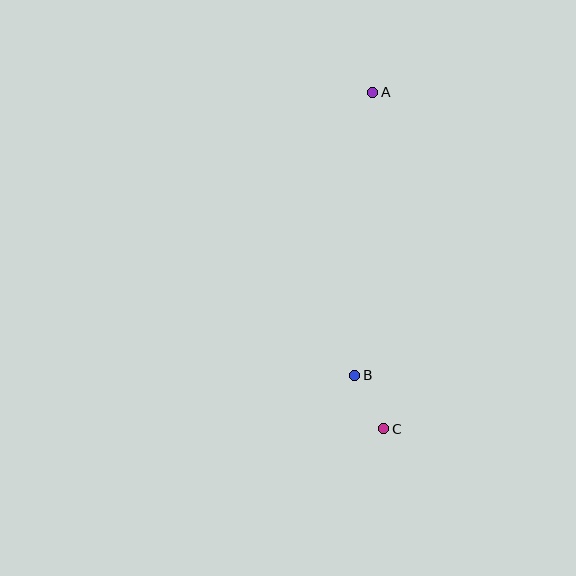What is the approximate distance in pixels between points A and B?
The distance between A and B is approximately 283 pixels.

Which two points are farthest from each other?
Points A and C are farthest from each other.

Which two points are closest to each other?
Points B and C are closest to each other.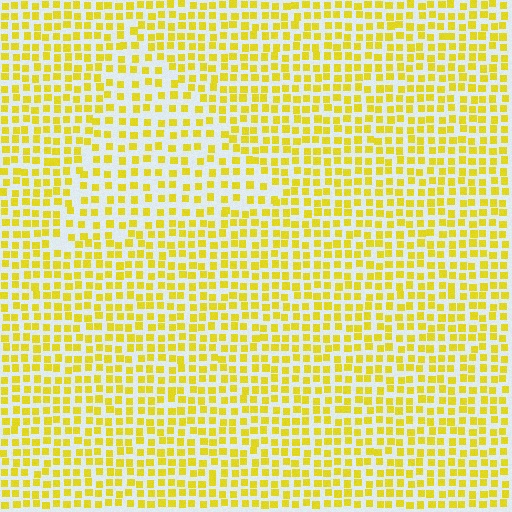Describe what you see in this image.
The image contains small yellow elements arranged at two different densities. A triangle-shaped region is visible where the elements are less densely packed than the surrounding area.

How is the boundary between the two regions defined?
The boundary is defined by a change in element density (approximately 1.5x ratio). All elements are the same color, size, and shape.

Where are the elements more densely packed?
The elements are more densely packed outside the triangle boundary.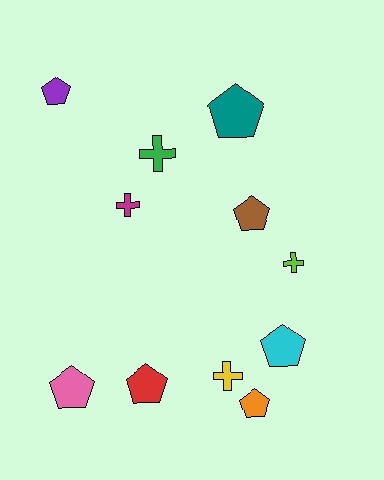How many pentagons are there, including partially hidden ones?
There are 7 pentagons.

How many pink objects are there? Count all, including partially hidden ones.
There is 1 pink object.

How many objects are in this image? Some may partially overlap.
There are 11 objects.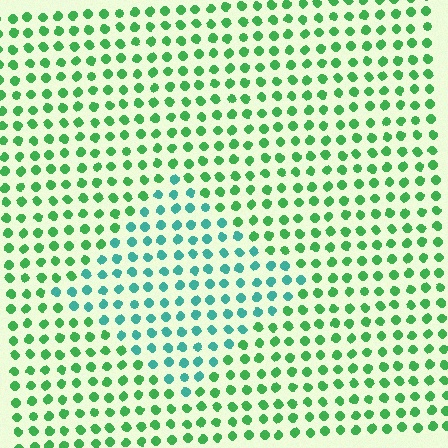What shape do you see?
I see a diamond.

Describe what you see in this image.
The image is filled with small green elements in a uniform arrangement. A diamond-shaped region is visible where the elements are tinted to a slightly different hue, forming a subtle color boundary.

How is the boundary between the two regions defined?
The boundary is defined purely by a slight shift in hue (about 41 degrees). Spacing, size, and orientation are identical on both sides.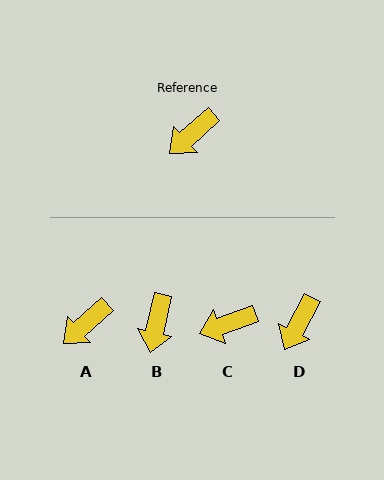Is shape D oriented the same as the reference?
No, it is off by about 20 degrees.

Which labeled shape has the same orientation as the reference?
A.